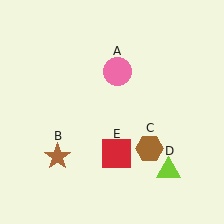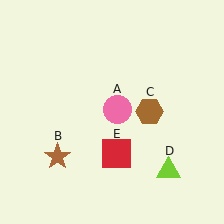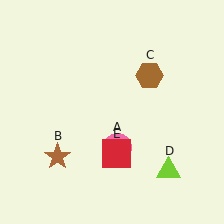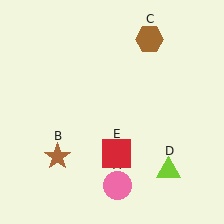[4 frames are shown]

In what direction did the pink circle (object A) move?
The pink circle (object A) moved down.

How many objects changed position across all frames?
2 objects changed position: pink circle (object A), brown hexagon (object C).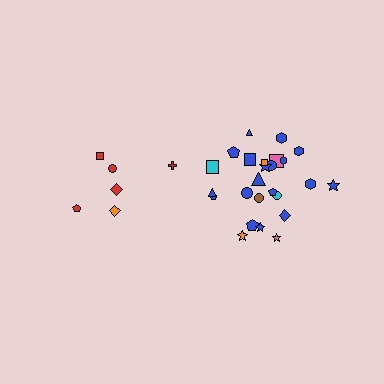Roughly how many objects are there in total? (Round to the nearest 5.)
Roughly 30 objects in total.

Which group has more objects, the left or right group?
The right group.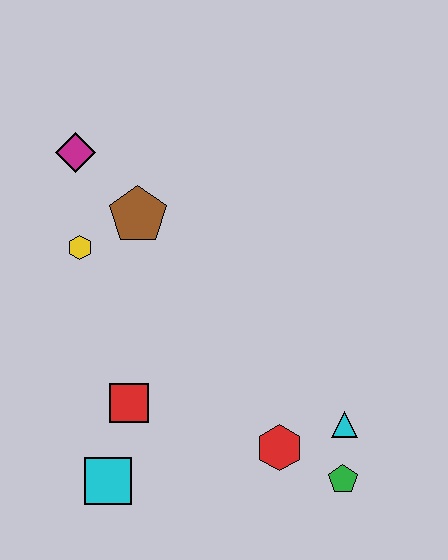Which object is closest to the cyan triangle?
The green pentagon is closest to the cyan triangle.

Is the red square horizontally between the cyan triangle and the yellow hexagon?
Yes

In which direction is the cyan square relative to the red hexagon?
The cyan square is to the left of the red hexagon.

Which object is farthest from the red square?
The magenta diamond is farthest from the red square.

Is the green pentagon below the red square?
Yes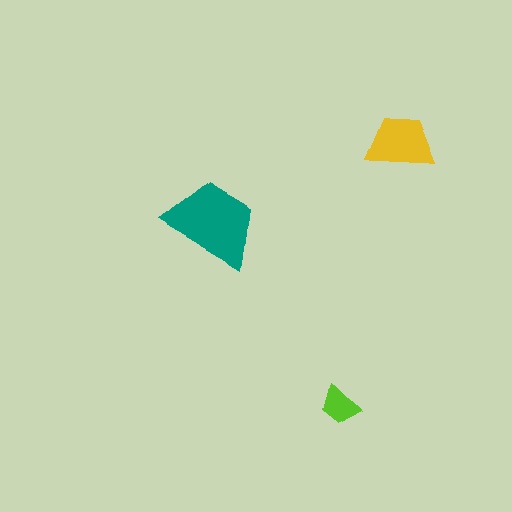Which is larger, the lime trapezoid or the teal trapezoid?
The teal one.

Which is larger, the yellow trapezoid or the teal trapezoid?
The teal one.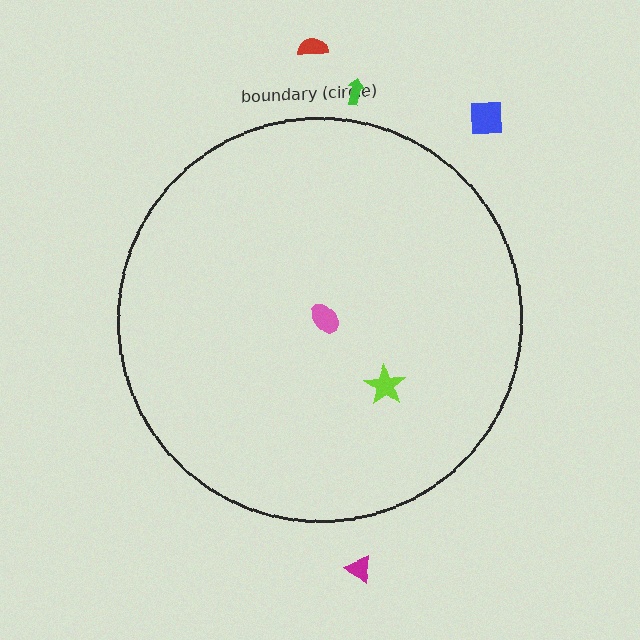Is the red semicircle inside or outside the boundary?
Outside.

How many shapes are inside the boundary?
2 inside, 4 outside.